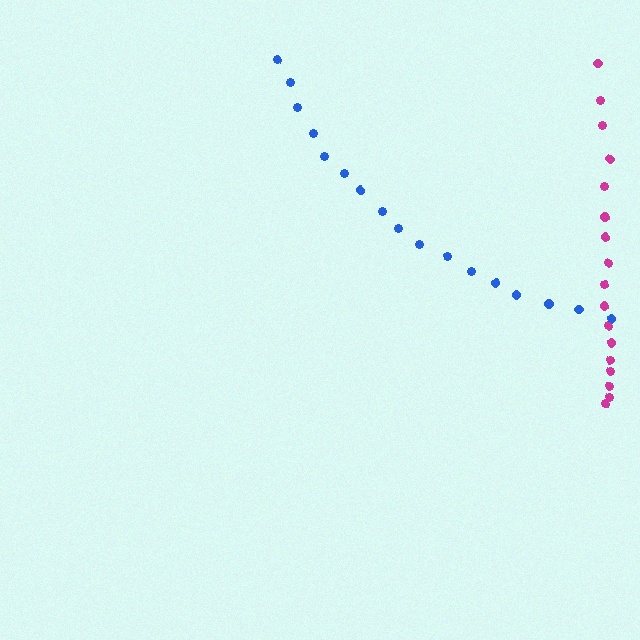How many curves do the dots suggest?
There are 2 distinct paths.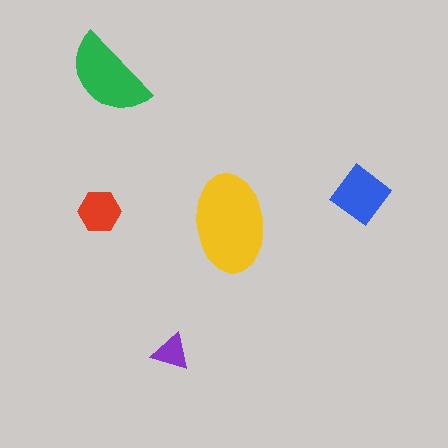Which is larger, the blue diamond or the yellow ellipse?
The yellow ellipse.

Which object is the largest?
The yellow ellipse.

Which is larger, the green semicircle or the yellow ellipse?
The yellow ellipse.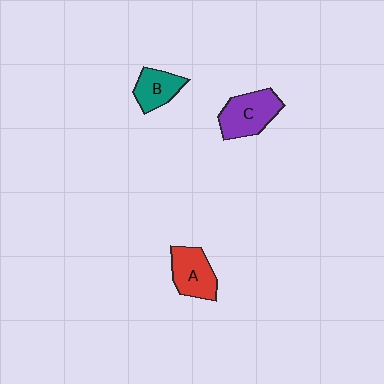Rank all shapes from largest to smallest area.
From largest to smallest: C (purple), A (red), B (teal).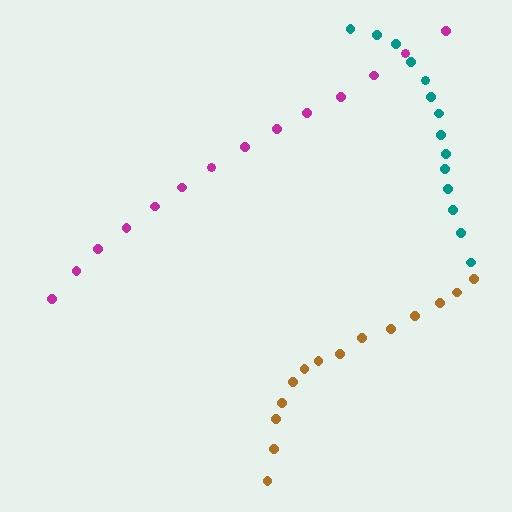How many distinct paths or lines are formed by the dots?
There are 3 distinct paths.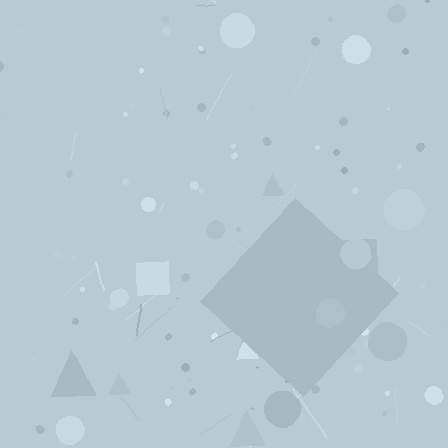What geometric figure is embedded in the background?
A diamond is embedded in the background.